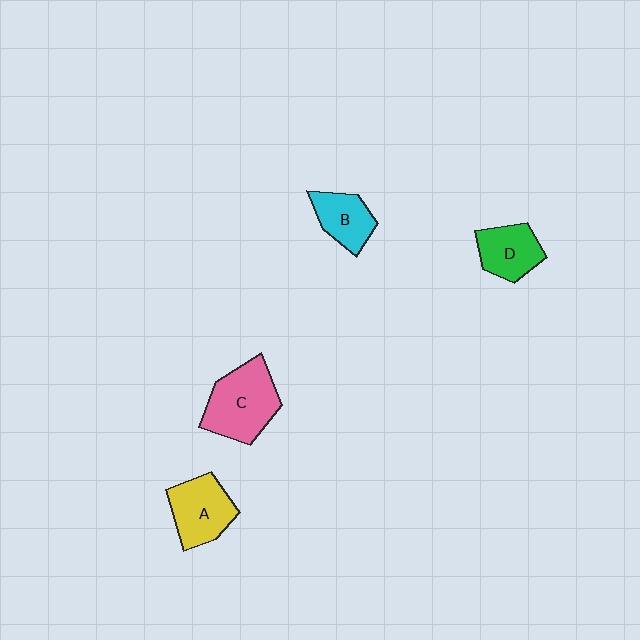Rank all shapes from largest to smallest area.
From largest to smallest: C (pink), A (yellow), D (green), B (cyan).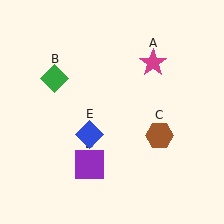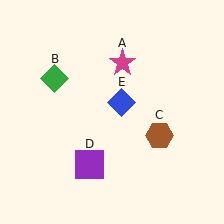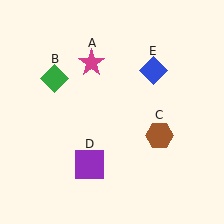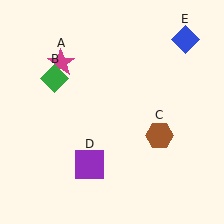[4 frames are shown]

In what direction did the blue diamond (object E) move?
The blue diamond (object E) moved up and to the right.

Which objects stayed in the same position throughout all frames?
Green diamond (object B) and brown hexagon (object C) and purple square (object D) remained stationary.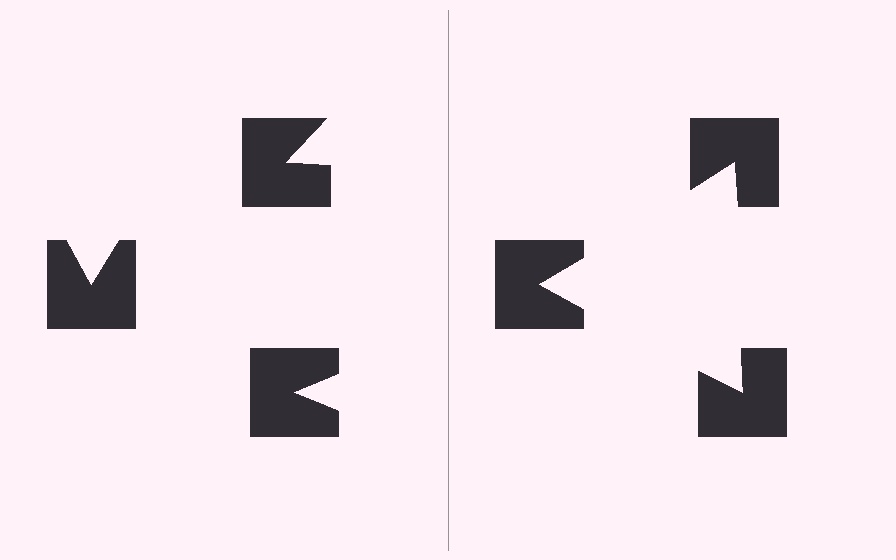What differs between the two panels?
The notched squares are positioned identically on both sides; only the wedge orientations differ. On the right they align to a triangle; on the left they are misaligned.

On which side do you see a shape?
An illusory triangle appears on the right side. On the left side the wedge cuts are rotated, so no coherent shape forms.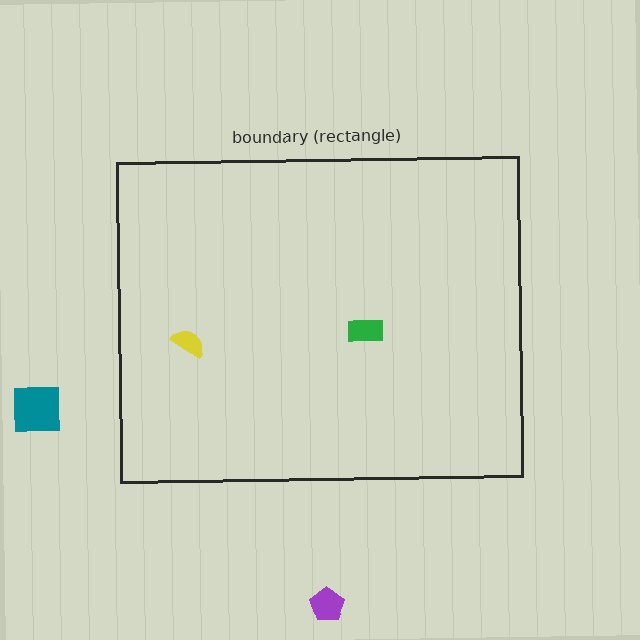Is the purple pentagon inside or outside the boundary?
Outside.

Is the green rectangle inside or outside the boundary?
Inside.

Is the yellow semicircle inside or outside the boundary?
Inside.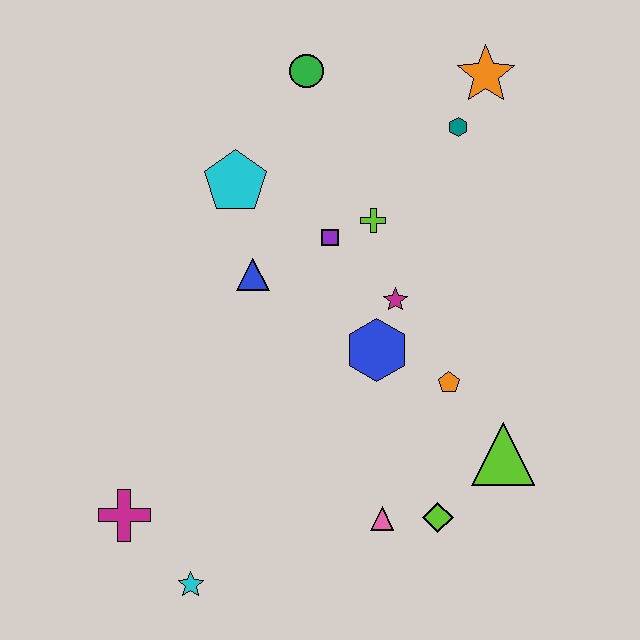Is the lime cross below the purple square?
No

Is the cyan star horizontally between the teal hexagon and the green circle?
No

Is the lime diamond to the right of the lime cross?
Yes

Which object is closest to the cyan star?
The magenta cross is closest to the cyan star.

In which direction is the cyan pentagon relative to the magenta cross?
The cyan pentagon is above the magenta cross.